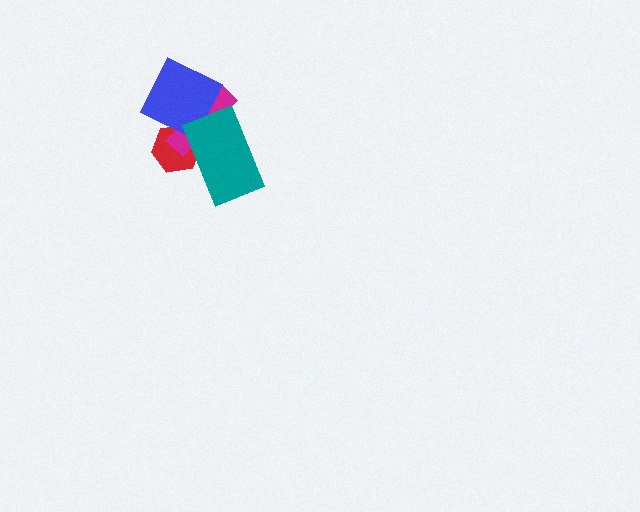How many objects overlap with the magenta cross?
3 objects overlap with the magenta cross.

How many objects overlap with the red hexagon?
3 objects overlap with the red hexagon.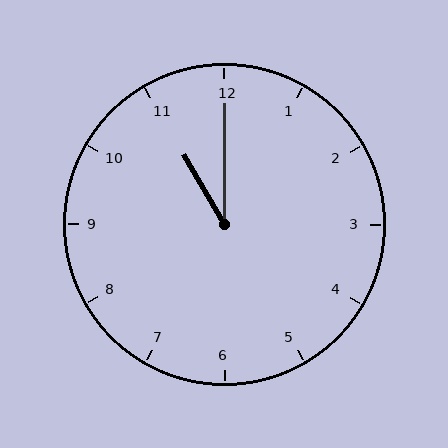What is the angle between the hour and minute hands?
Approximately 30 degrees.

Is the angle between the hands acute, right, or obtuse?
It is acute.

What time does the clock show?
11:00.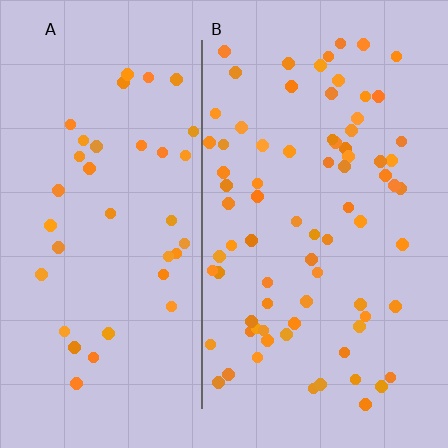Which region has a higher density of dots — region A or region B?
B (the right).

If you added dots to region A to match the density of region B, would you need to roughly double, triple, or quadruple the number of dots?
Approximately double.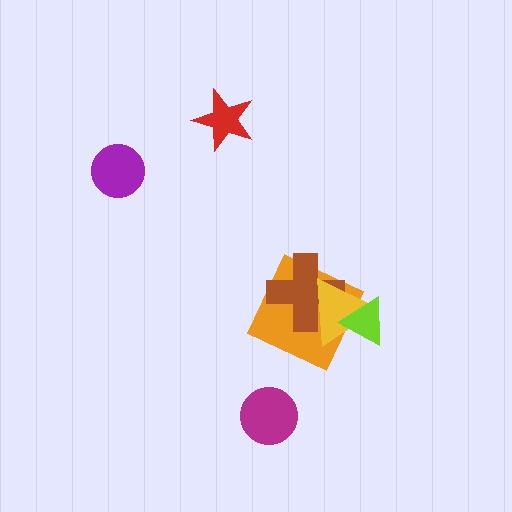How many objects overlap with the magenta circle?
0 objects overlap with the magenta circle.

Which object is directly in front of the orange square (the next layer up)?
The brown cross is directly in front of the orange square.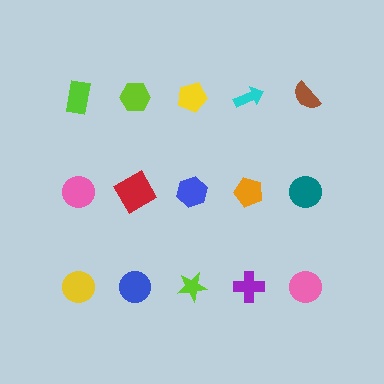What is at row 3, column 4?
A purple cross.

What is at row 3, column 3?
A lime star.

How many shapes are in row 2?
5 shapes.